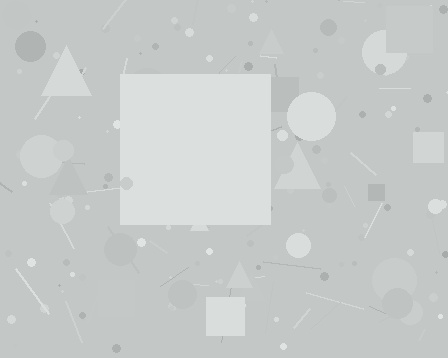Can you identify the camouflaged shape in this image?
The camouflaged shape is a square.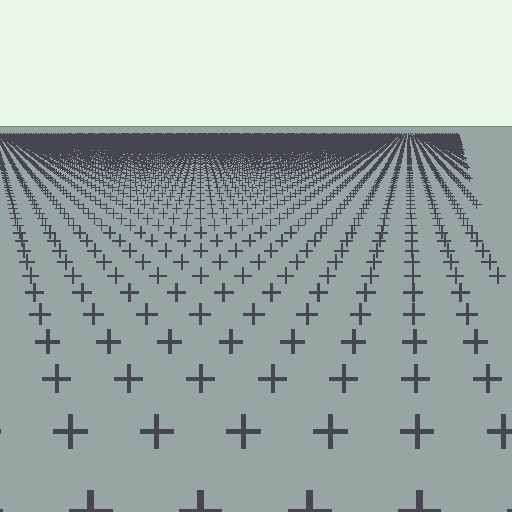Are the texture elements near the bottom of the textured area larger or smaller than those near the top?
Larger. Near the bottom, elements are closer to the viewer and appear at a bigger on-screen size.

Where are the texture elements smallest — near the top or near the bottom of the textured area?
Near the top.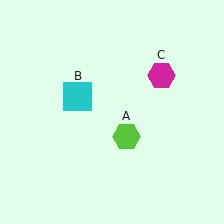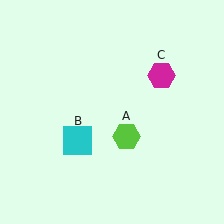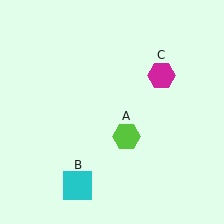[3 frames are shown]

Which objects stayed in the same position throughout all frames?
Lime hexagon (object A) and magenta hexagon (object C) remained stationary.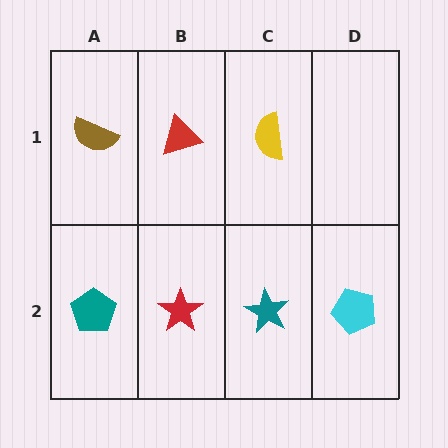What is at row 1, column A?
A brown semicircle.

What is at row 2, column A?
A teal pentagon.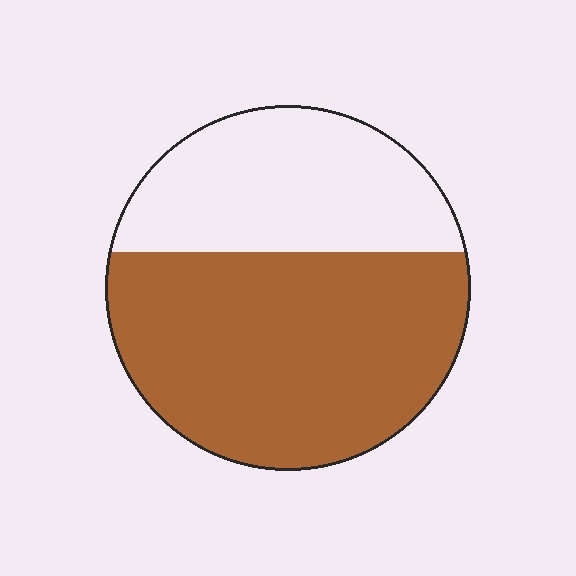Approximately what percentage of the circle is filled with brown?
Approximately 60%.